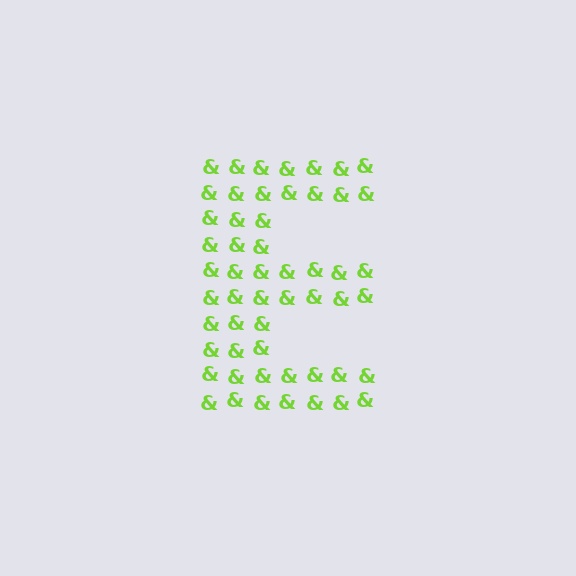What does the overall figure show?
The overall figure shows the letter E.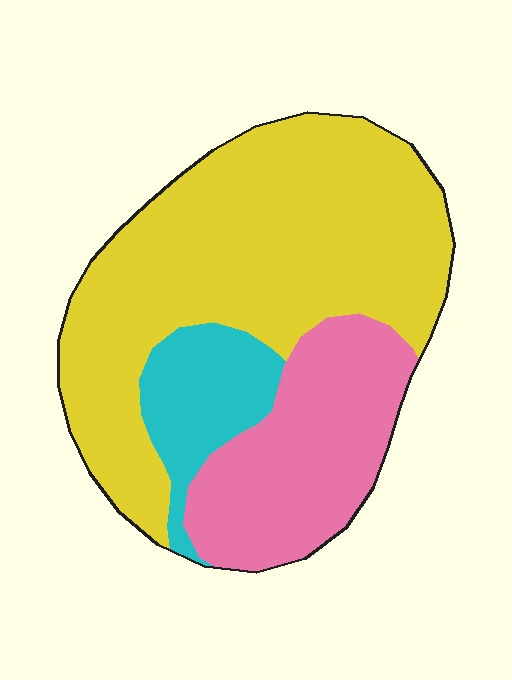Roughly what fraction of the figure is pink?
Pink covers 27% of the figure.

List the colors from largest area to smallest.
From largest to smallest: yellow, pink, cyan.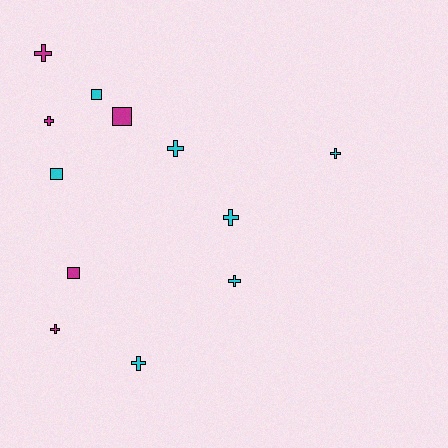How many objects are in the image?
There are 12 objects.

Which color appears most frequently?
Cyan, with 7 objects.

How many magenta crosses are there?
There are 3 magenta crosses.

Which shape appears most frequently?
Cross, with 8 objects.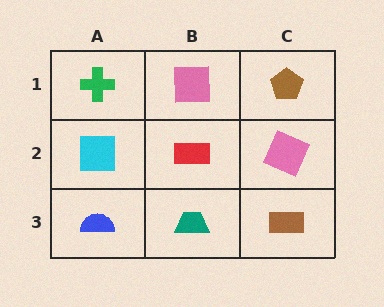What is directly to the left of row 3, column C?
A teal trapezoid.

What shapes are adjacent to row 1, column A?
A cyan square (row 2, column A), a pink square (row 1, column B).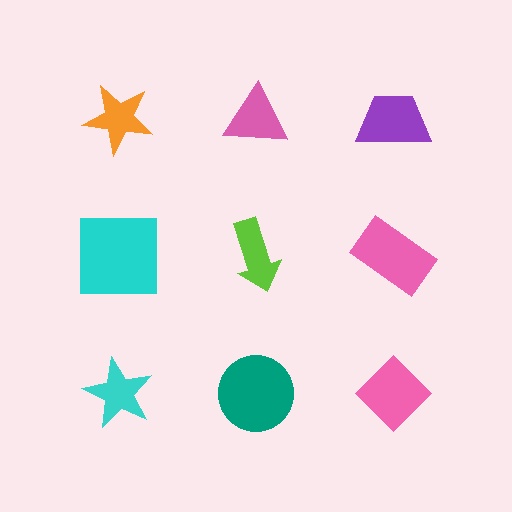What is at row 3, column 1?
A cyan star.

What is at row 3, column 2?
A teal circle.